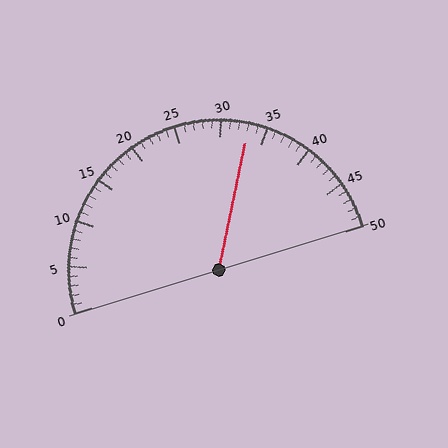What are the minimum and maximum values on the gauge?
The gauge ranges from 0 to 50.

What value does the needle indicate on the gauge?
The needle indicates approximately 33.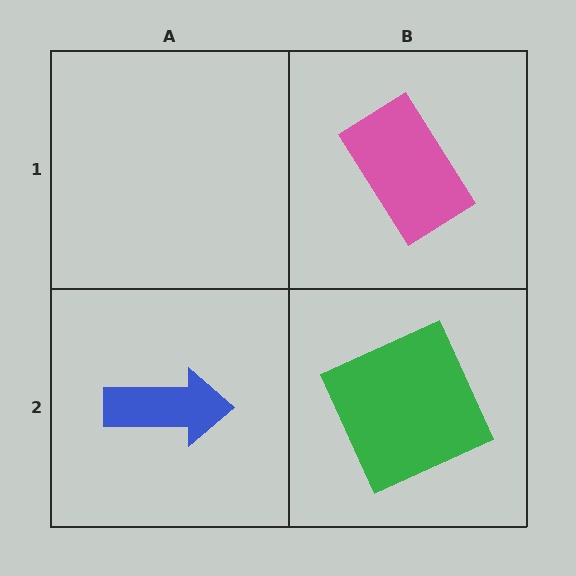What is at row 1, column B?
A pink rectangle.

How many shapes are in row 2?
2 shapes.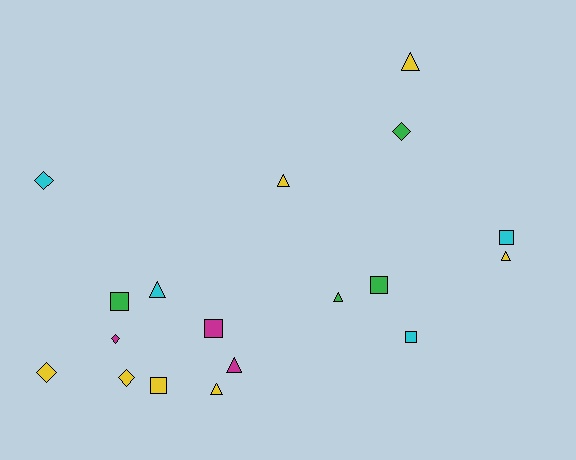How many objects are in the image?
There are 18 objects.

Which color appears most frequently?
Yellow, with 7 objects.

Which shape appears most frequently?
Triangle, with 7 objects.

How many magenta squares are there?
There is 1 magenta square.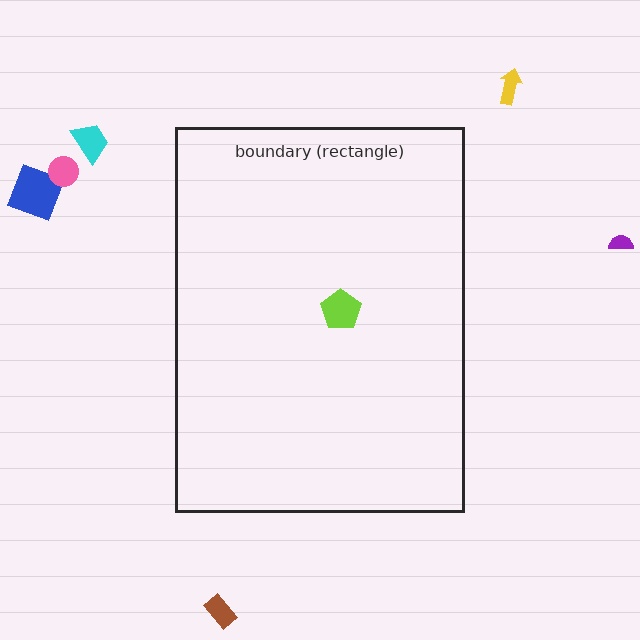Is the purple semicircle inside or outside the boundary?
Outside.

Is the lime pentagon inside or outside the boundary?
Inside.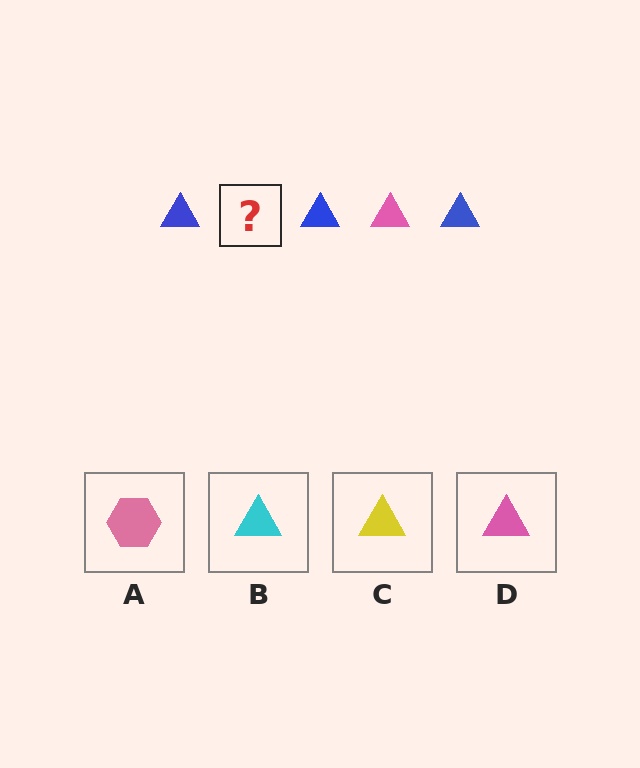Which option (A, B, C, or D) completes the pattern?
D.